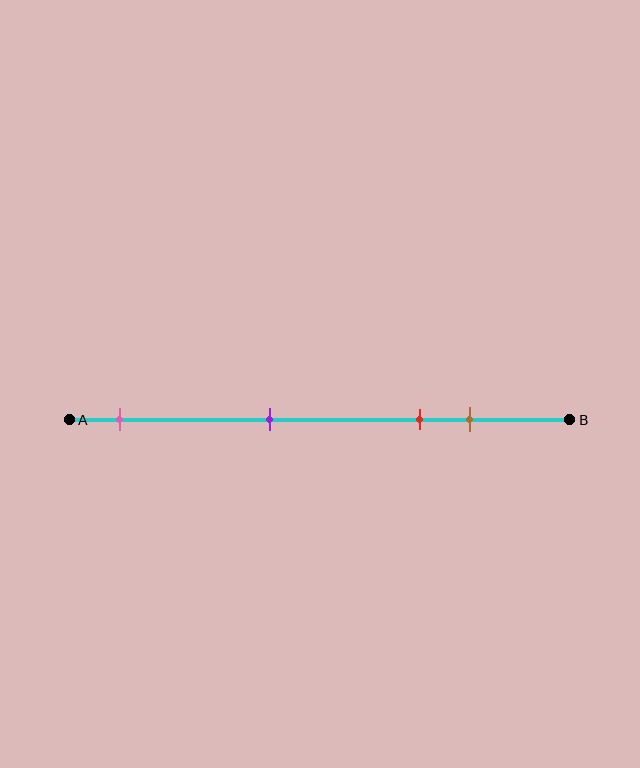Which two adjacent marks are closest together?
The red and brown marks are the closest adjacent pair.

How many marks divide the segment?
There are 4 marks dividing the segment.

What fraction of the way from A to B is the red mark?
The red mark is approximately 70% (0.7) of the way from A to B.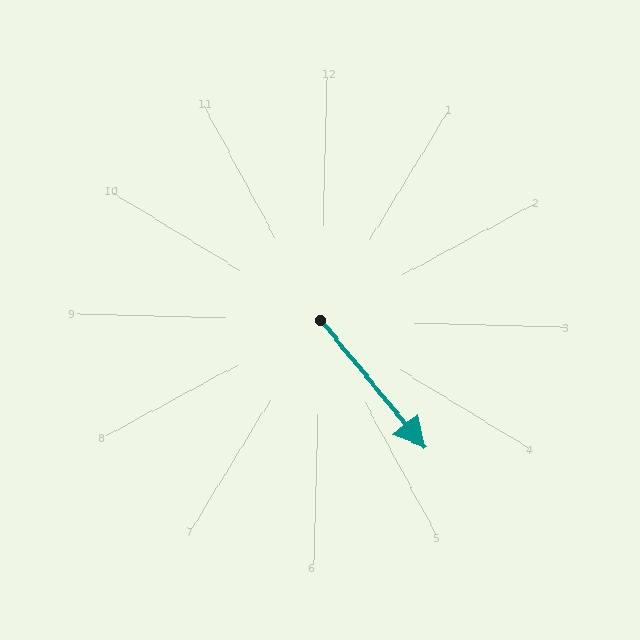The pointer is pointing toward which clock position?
Roughly 5 o'clock.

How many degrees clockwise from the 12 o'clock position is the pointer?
Approximately 139 degrees.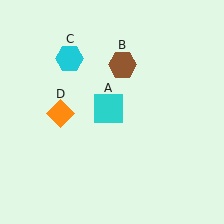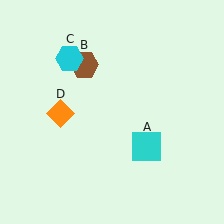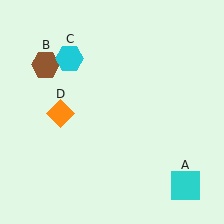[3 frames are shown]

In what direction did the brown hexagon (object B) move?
The brown hexagon (object B) moved left.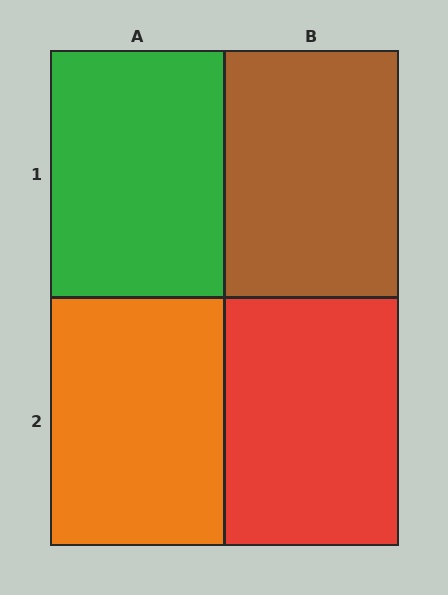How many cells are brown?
1 cell is brown.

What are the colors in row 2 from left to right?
Orange, red.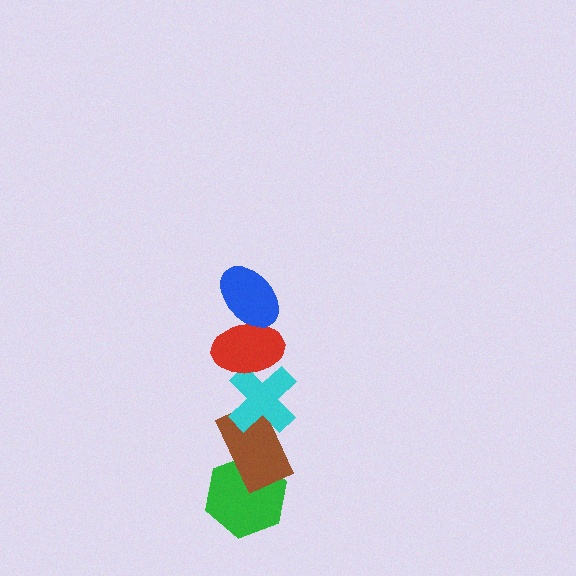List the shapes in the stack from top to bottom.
From top to bottom: the blue ellipse, the red ellipse, the cyan cross, the brown rectangle, the green hexagon.